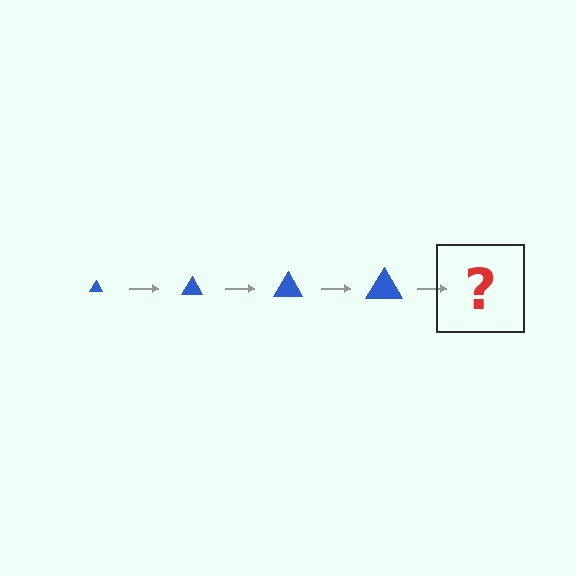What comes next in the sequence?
The next element should be a blue triangle, larger than the previous one.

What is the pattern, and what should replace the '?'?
The pattern is that the triangle gets progressively larger each step. The '?' should be a blue triangle, larger than the previous one.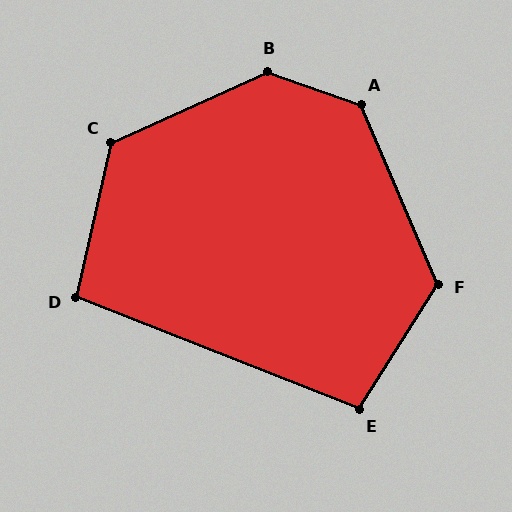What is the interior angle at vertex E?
Approximately 101 degrees (obtuse).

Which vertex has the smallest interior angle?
D, at approximately 99 degrees.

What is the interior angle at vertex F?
Approximately 124 degrees (obtuse).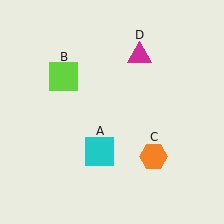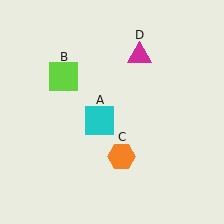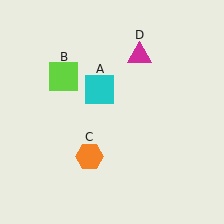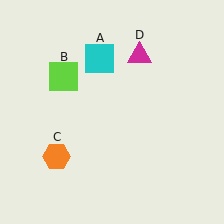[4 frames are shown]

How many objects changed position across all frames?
2 objects changed position: cyan square (object A), orange hexagon (object C).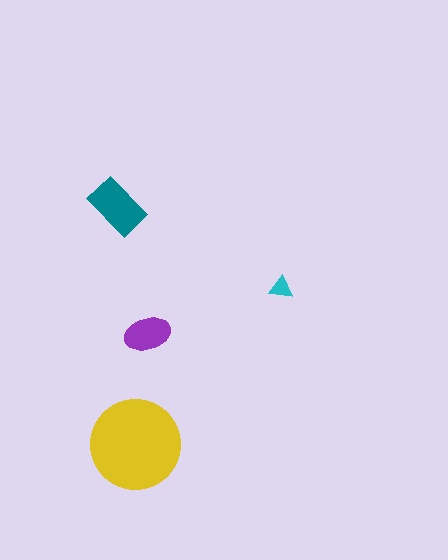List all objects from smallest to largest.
The cyan triangle, the purple ellipse, the teal rectangle, the yellow circle.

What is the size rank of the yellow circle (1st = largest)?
1st.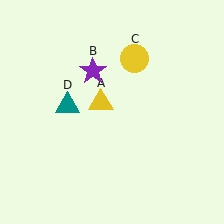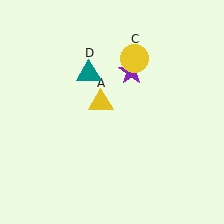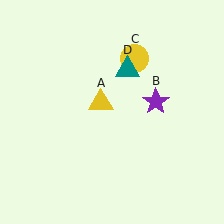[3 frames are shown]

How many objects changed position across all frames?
2 objects changed position: purple star (object B), teal triangle (object D).